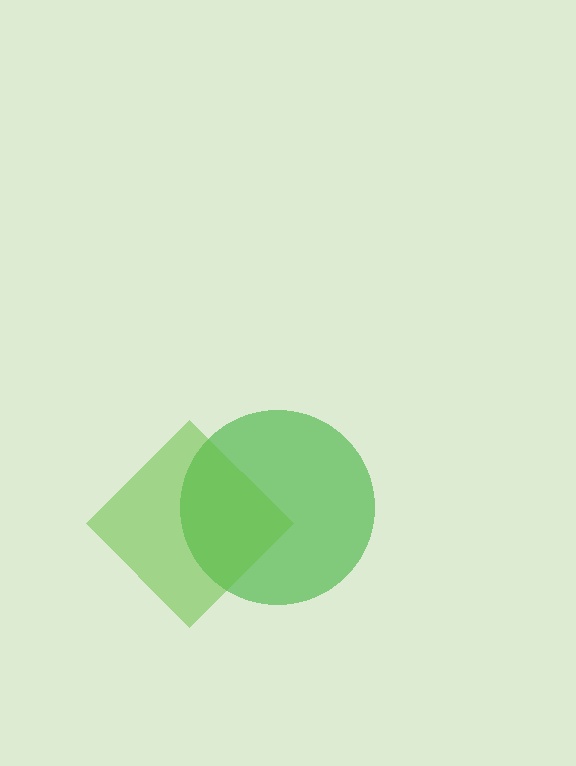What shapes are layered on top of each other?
The layered shapes are: a green circle, a lime diamond.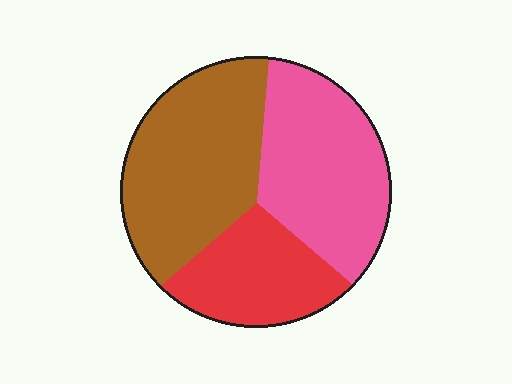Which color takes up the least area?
Red, at roughly 25%.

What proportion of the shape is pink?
Pink takes up about three eighths (3/8) of the shape.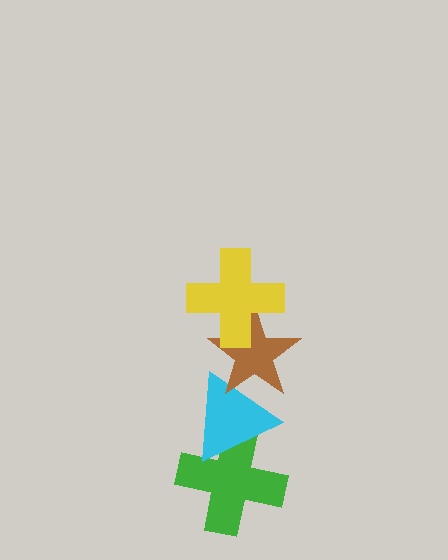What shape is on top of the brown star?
The yellow cross is on top of the brown star.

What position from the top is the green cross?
The green cross is 4th from the top.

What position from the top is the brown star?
The brown star is 2nd from the top.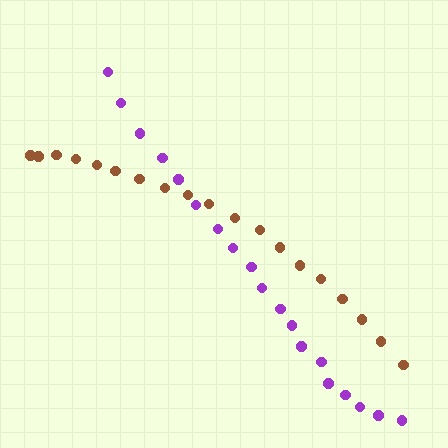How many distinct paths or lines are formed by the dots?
There are 2 distinct paths.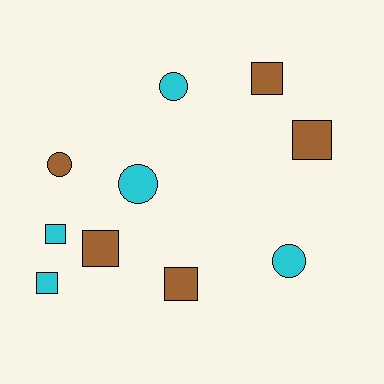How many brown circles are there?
There is 1 brown circle.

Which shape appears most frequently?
Square, with 6 objects.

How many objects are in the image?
There are 10 objects.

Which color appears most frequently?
Brown, with 5 objects.